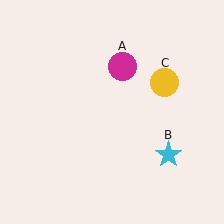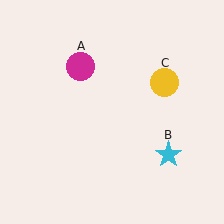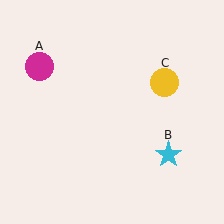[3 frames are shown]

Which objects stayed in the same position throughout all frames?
Cyan star (object B) and yellow circle (object C) remained stationary.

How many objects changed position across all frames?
1 object changed position: magenta circle (object A).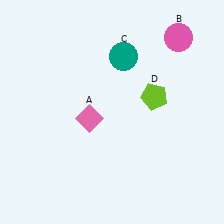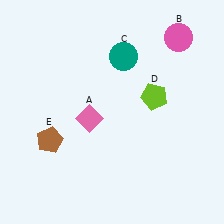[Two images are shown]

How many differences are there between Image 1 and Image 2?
There is 1 difference between the two images.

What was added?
A brown pentagon (E) was added in Image 2.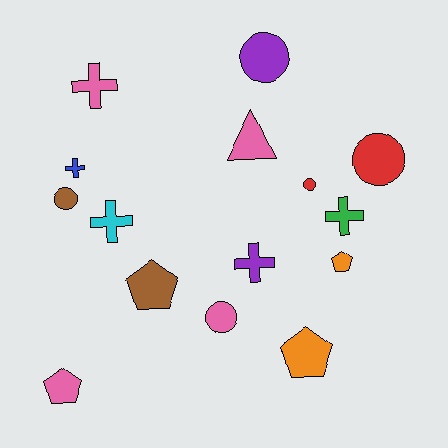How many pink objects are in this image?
There are 4 pink objects.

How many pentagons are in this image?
There are 4 pentagons.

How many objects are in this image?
There are 15 objects.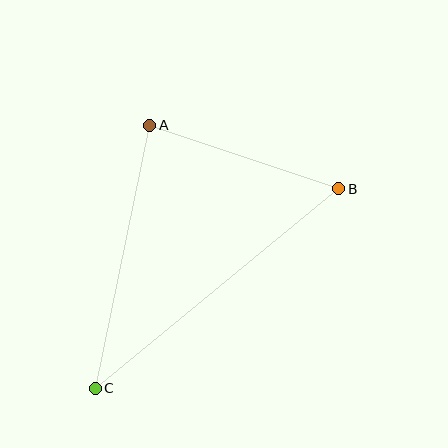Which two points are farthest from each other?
Points B and C are farthest from each other.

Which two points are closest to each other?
Points A and B are closest to each other.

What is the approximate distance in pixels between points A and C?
The distance between A and C is approximately 268 pixels.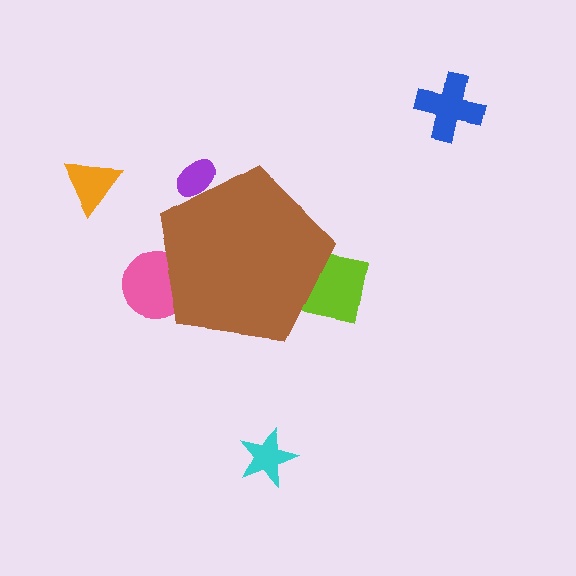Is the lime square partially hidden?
Yes, the lime square is partially hidden behind the brown pentagon.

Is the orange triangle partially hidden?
No, the orange triangle is fully visible.